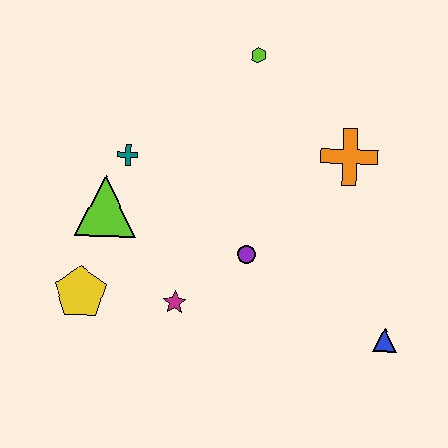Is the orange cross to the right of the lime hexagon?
Yes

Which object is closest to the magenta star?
The purple circle is closest to the magenta star.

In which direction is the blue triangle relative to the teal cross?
The blue triangle is to the right of the teal cross.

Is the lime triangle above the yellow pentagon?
Yes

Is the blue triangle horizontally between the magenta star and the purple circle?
No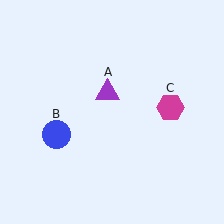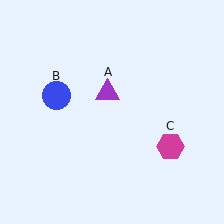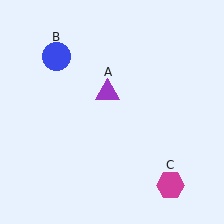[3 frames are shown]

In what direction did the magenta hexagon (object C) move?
The magenta hexagon (object C) moved down.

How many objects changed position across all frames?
2 objects changed position: blue circle (object B), magenta hexagon (object C).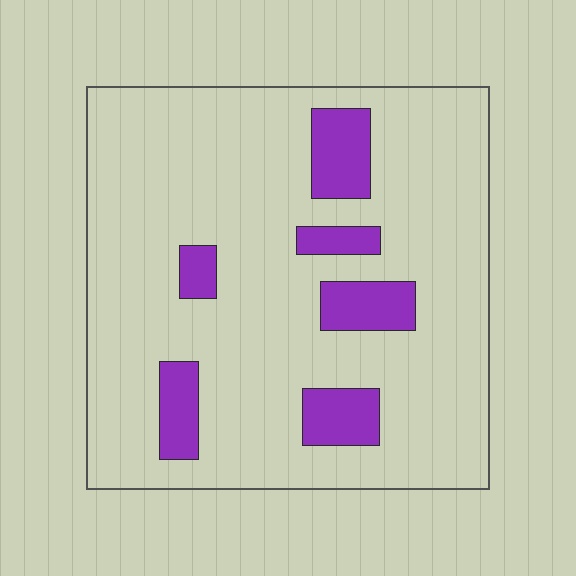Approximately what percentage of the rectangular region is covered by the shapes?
Approximately 15%.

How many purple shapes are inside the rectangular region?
6.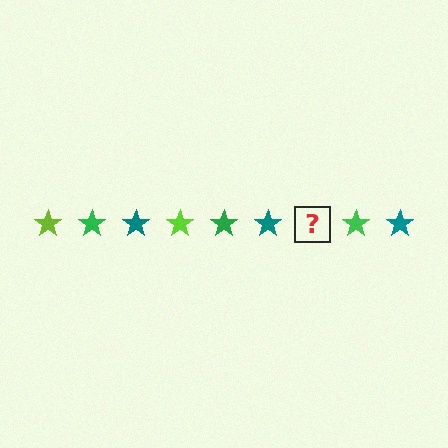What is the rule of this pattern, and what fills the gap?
The rule is that the pattern cycles through lime, green, teal stars. The gap should be filled with a lime star.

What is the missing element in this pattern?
The missing element is a lime star.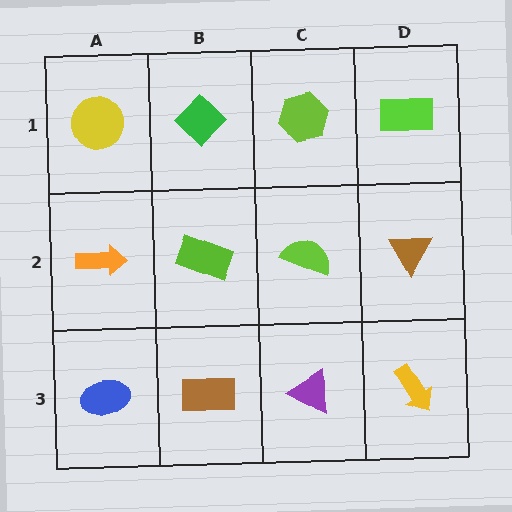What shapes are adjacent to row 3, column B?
A lime rectangle (row 2, column B), a blue ellipse (row 3, column A), a purple triangle (row 3, column C).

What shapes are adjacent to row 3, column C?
A lime semicircle (row 2, column C), a brown rectangle (row 3, column B), a yellow arrow (row 3, column D).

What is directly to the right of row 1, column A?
A green diamond.